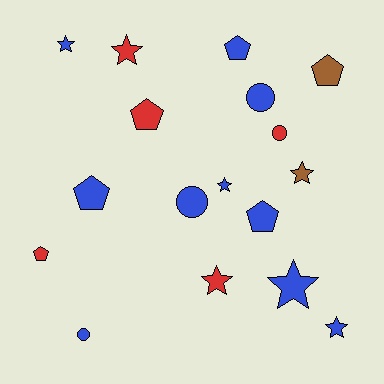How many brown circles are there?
There are no brown circles.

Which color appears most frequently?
Blue, with 10 objects.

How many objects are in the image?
There are 17 objects.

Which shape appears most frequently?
Star, with 7 objects.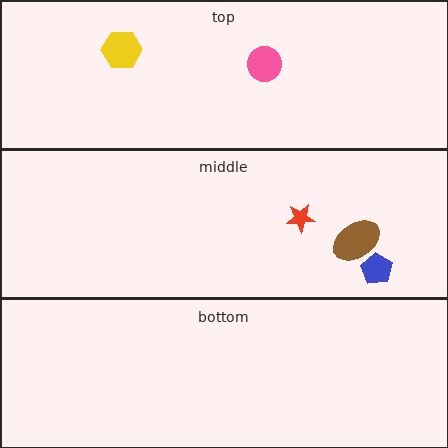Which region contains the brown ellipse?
The middle region.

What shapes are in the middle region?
The red star, the blue pentagon, the brown ellipse.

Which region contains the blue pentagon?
The middle region.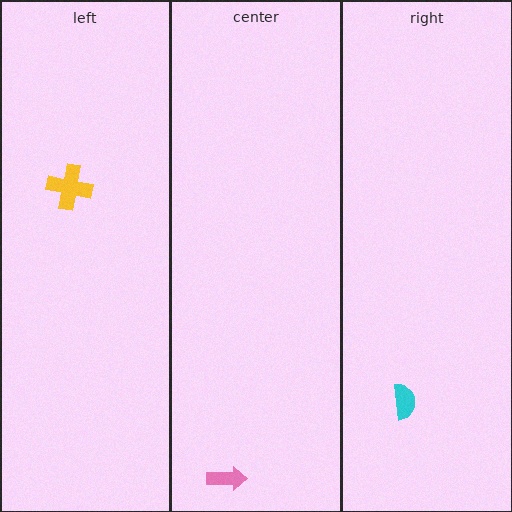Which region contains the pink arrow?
The center region.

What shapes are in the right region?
The cyan semicircle.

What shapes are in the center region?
The pink arrow.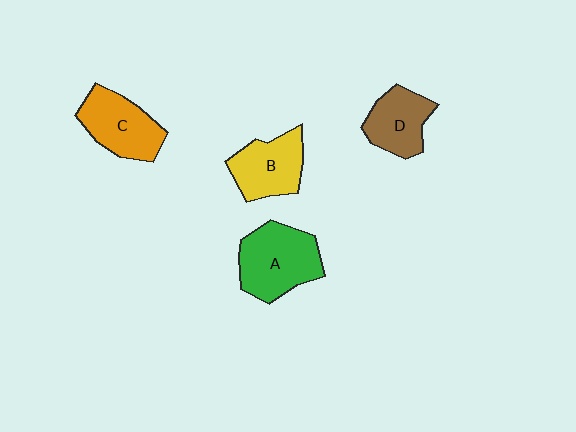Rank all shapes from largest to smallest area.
From largest to smallest: A (green), C (orange), B (yellow), D (brown).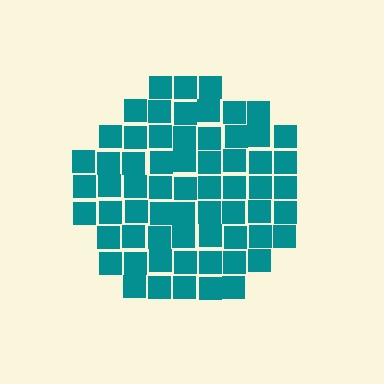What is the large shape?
The large shape is a circle.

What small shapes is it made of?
It is made of small squares.